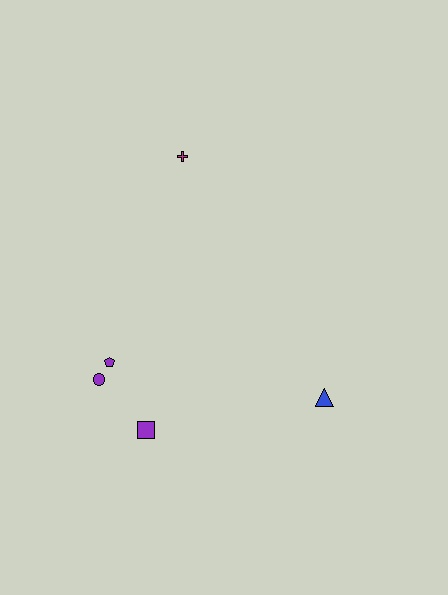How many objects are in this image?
There are 5 objects.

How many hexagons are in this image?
There are no hexagons.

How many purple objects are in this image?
There are 3 purple objects.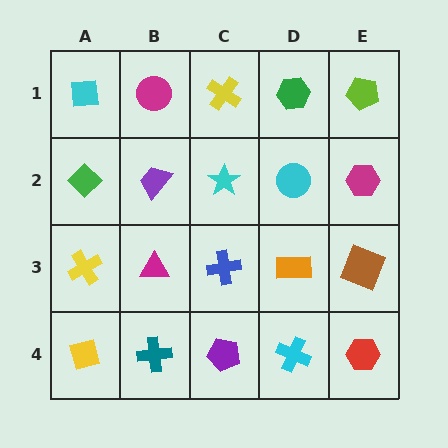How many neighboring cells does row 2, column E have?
3.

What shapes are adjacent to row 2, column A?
A cyan square (row 1, column A), a yellow cross (row 3, column A), a purple trapezoid (row 2, column B).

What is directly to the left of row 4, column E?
A cyan cross.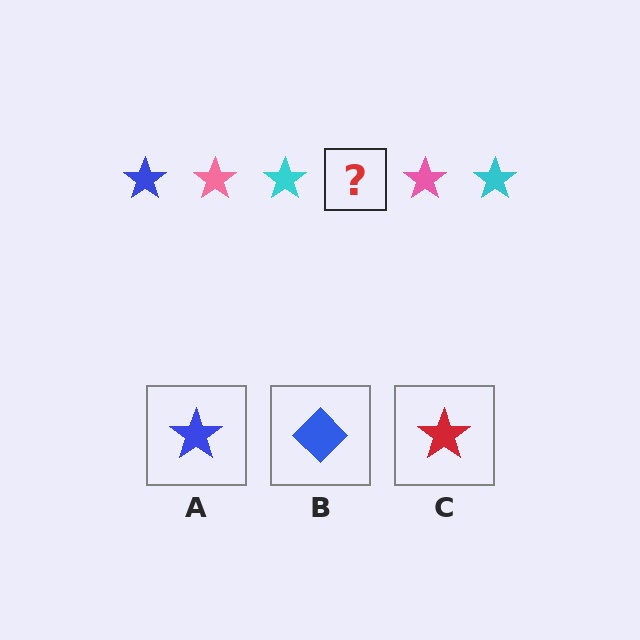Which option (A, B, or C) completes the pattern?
A.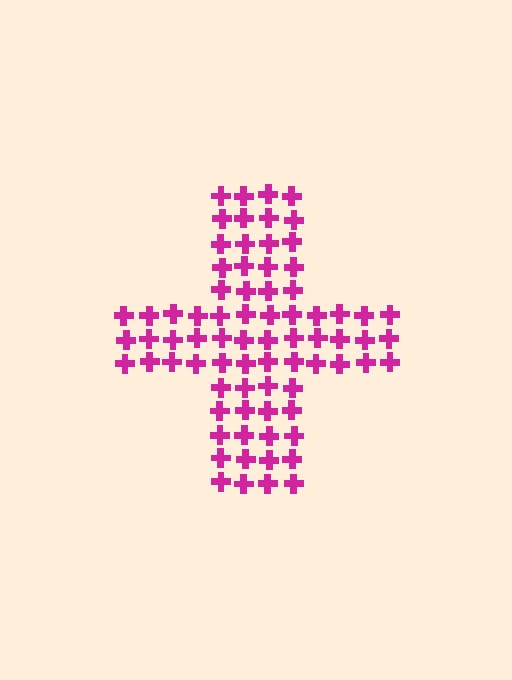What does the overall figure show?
The overall figure shows a cross.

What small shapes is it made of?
It is made of small crosses.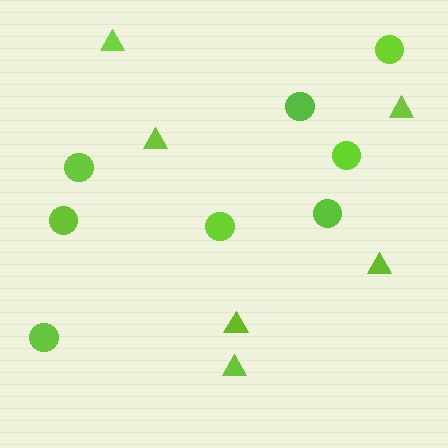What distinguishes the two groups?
There are 2 groups: one group of circles (8) and one group of triangles (6).